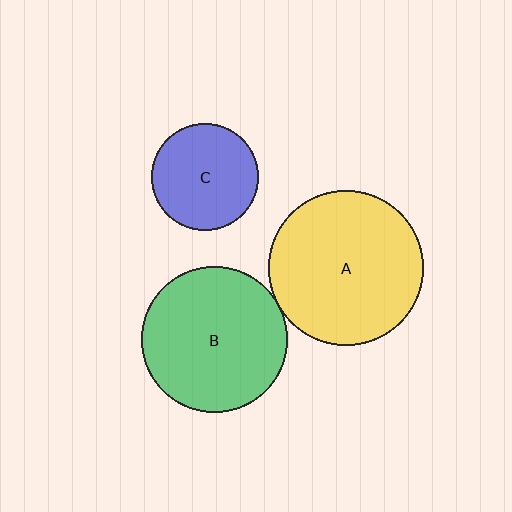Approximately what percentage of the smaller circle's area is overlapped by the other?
Approximately 5%.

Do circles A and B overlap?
Yes.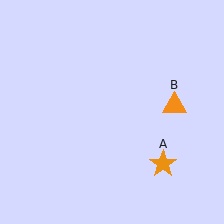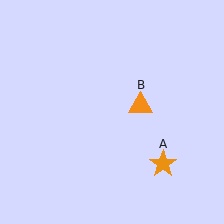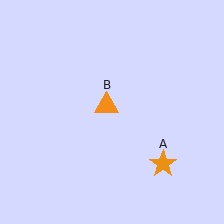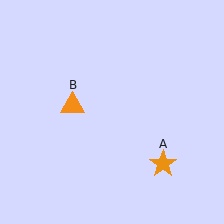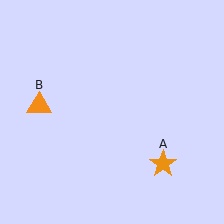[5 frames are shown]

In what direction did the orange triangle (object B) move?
The orange triangle (object B) moved left.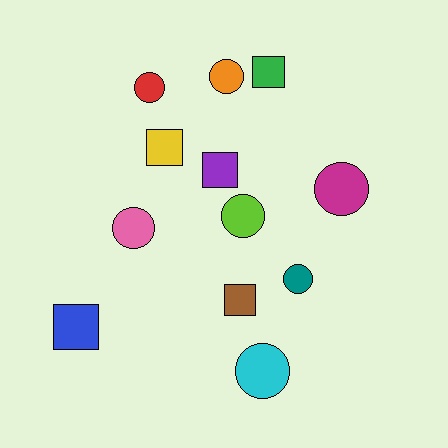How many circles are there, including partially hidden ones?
There are 7 circles.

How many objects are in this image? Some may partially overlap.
There are 12 objects.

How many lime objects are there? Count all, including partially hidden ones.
There is 1 lime object.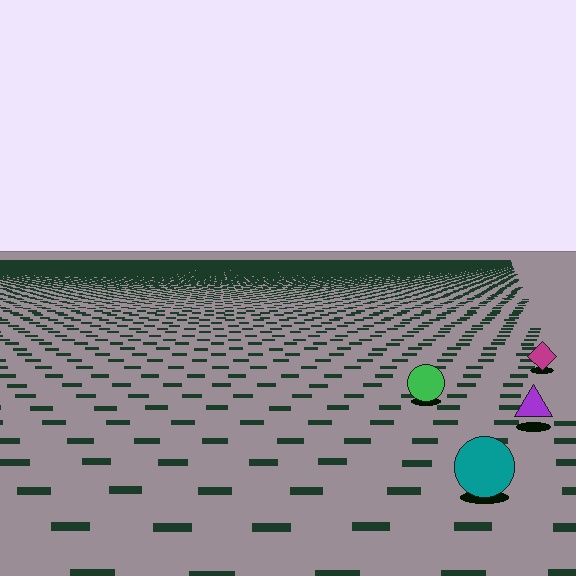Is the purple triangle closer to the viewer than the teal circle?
No. The teal circle is closer — you can tell from the texture gradient: the ground texture is coarser near it.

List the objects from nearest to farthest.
From nearest to farthest: the teal circle, the purple triangle, the green circle, the magenta diamond.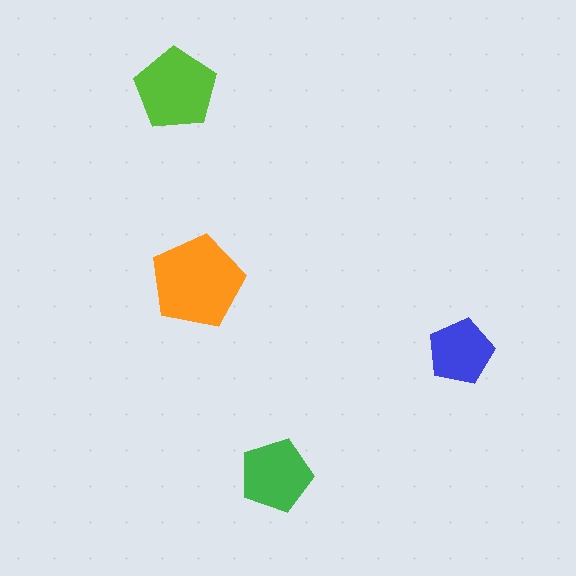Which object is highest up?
The lime pentagon is topmost.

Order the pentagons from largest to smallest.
the orange one, the lime one, the green one, the blue one.